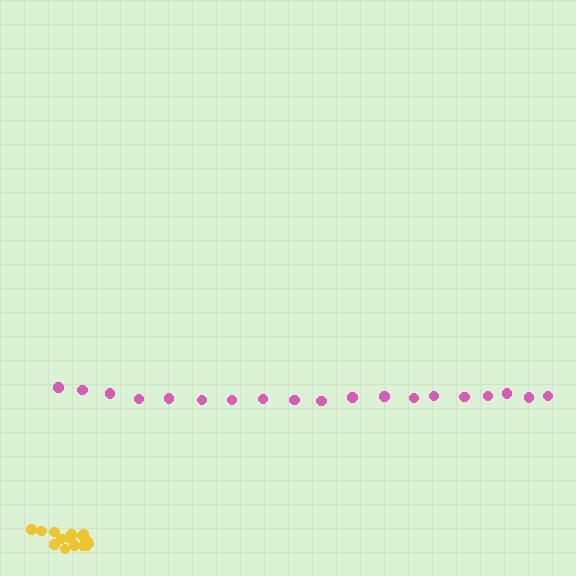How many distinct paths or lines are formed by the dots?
There are 2 distinct paths.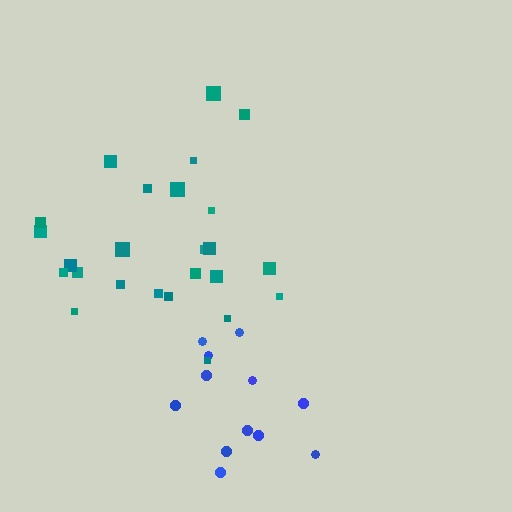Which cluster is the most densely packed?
Teal.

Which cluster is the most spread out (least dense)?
Blue.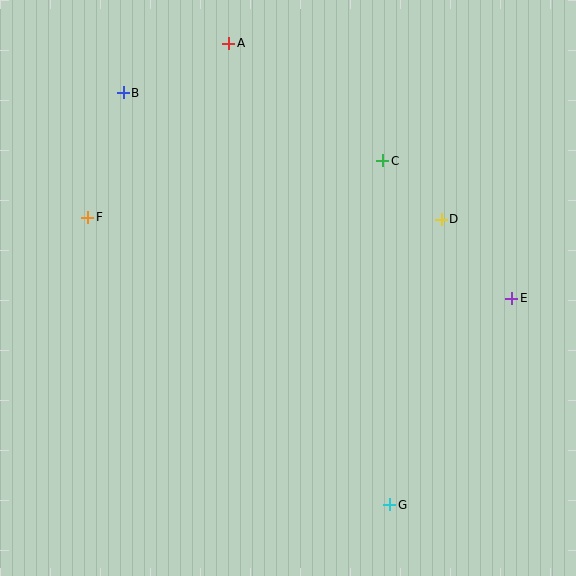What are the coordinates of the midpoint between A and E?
The midpoint between A and E is at (370, 171).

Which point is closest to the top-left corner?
Point B is closest to the top-left corner.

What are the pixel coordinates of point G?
Point G is at (390, 505).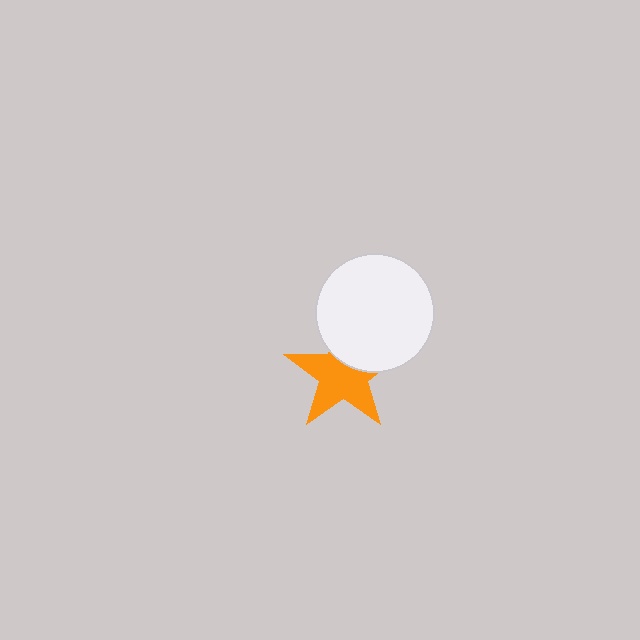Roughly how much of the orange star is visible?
Most of it is visible (roughly 67%).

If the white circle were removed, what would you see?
You would see the complete orange star.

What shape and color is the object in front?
The object in front is a white circle.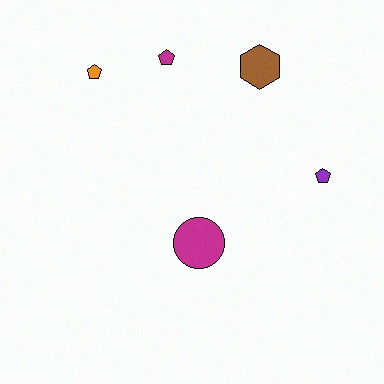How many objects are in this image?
There are 5 objects.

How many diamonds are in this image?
There are no diamonds.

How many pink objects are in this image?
There are no pink objects.